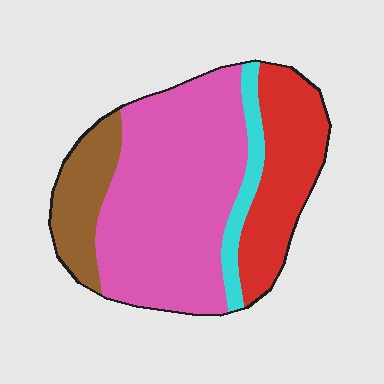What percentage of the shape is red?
Red takes up about one quarter (1/4) of the shape.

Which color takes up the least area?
Cyan, at roughly 10%.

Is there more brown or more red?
Red.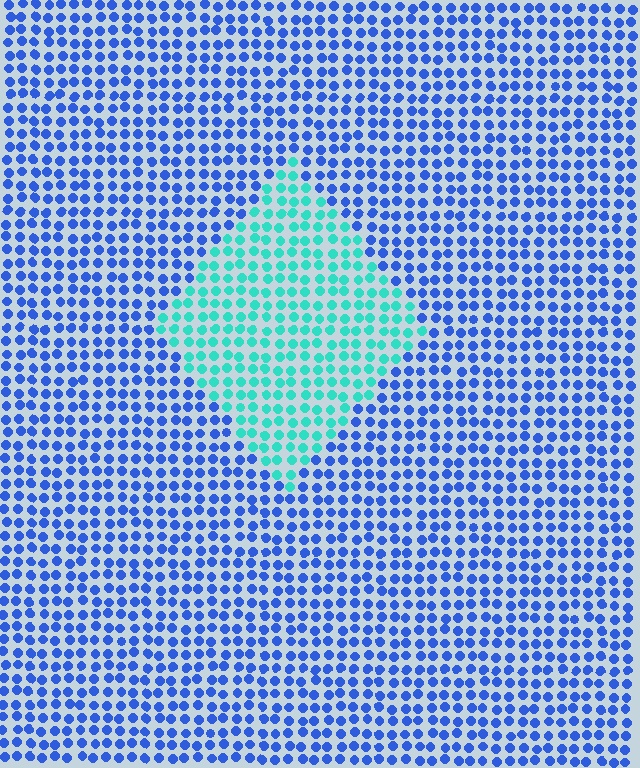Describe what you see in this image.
The image is filled with small blue elements in a uniform arrangement. A diamond-shaped region is visible where the elements are tinted to a slightly different hue, forming a subtle color boundary.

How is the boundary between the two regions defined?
The boundary is defined purely by a slight shift in hue (about 53 degrees). Spacing, size, and orientation are identical on both sides.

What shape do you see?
I see a diamond.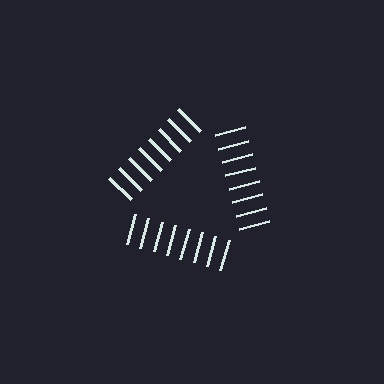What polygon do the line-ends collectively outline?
An illusory triangle — the line segments terminate on its edges but no continuous stroke is drawn.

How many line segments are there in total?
24 — 8 along each of the 3 edges.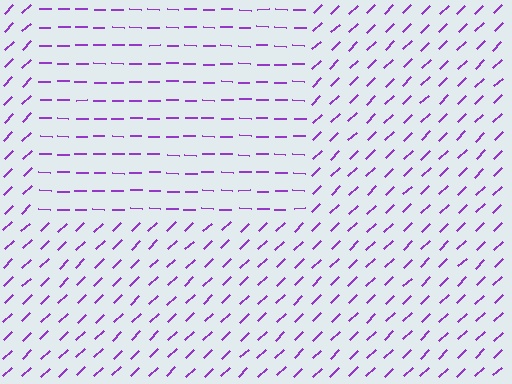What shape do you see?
I see a rectangle.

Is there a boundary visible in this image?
Yes, there is a texture boundary formed by a change in line orientation.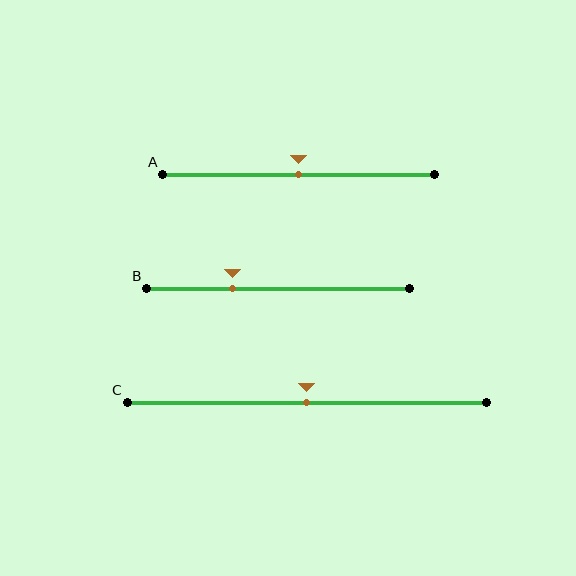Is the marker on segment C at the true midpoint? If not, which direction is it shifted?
Yes, the marker on segment C is at the true midpoint.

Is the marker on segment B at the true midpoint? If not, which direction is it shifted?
No, the marker on segment B is shifted to the left by about 17% of the segment length.